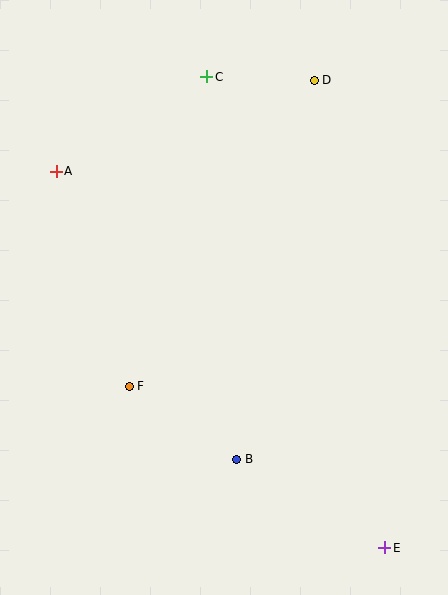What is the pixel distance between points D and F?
The distance between D and F is 357 pixels.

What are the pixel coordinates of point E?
Point E is at (385, 548).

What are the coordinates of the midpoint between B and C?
The midpoint between B and C is at (222, 268).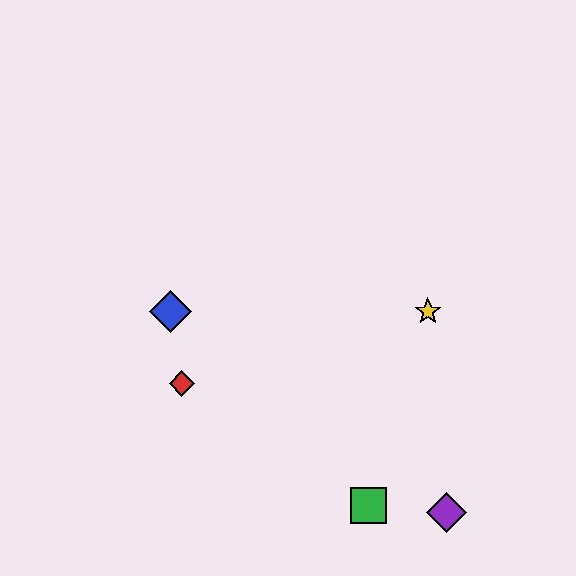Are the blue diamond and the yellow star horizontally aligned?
Yes, both are at y≈311.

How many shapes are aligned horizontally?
2 shapes (the blue diamond, the yellow star) are aligned horizontally.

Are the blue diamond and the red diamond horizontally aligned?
No, the blue diamond is at y≈311 and the red diamond is at y≈384.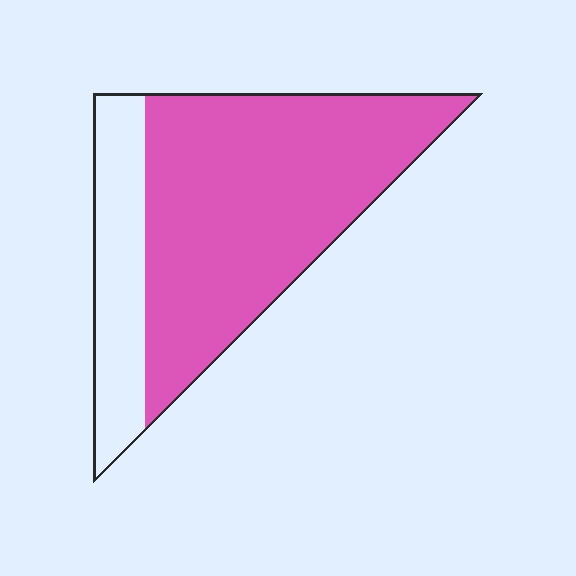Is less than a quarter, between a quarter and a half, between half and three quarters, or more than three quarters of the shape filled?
More than three quarters.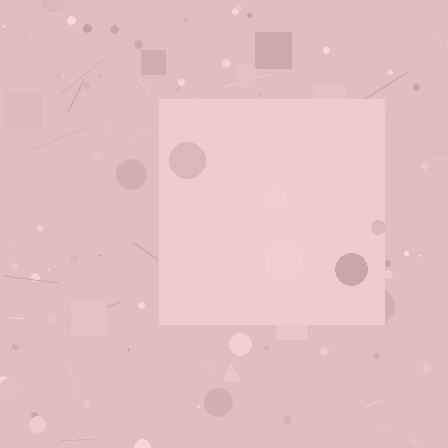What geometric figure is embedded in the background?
A square is embedded in the background.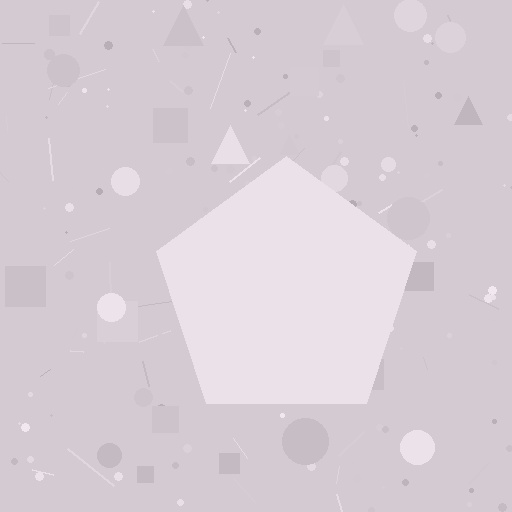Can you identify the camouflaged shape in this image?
The camouflaged shape is a pentagon.